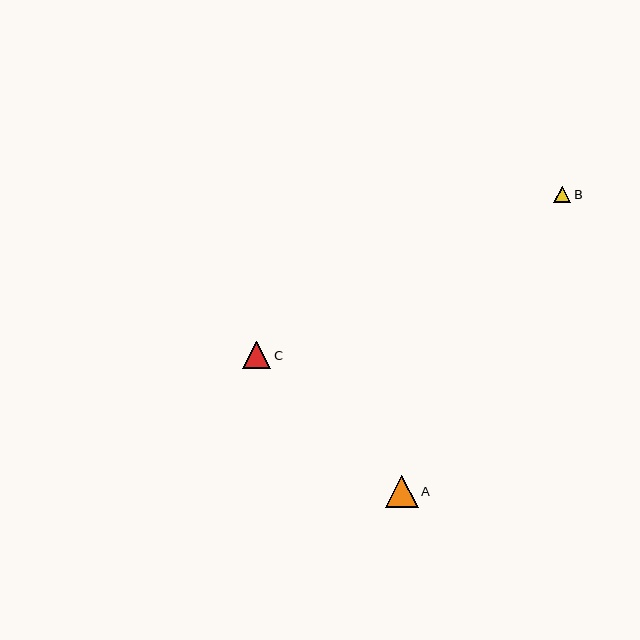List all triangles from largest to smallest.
From largest to smallest: A, C, B.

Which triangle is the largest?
Triangle A is the largest with a size of approximately 33 pixels.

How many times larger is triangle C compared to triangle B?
Triangle C is approximately 1.7 times the size of triangle B.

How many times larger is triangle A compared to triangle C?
Triangle A is approximately 1.2 times the size of triangle C.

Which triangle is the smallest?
Triangle B is the smallest with a size of approximately 17 pixels.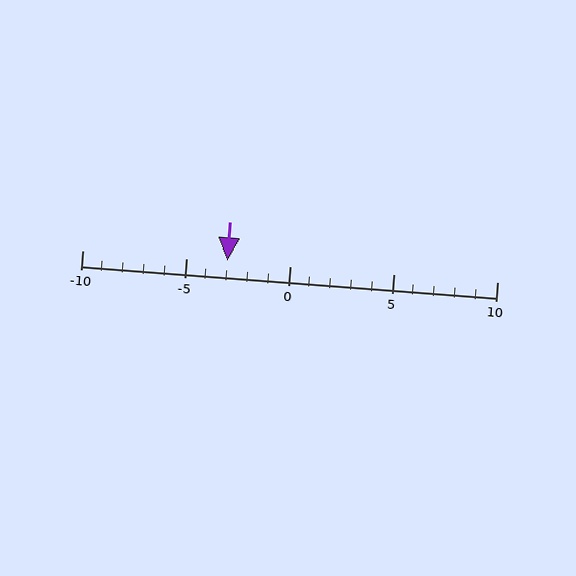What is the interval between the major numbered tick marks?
The major tick marks are spaced 5 units apart.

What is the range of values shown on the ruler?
The ruler shows values from -10 to 10.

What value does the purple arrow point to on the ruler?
The purple arrow points to approximately -3.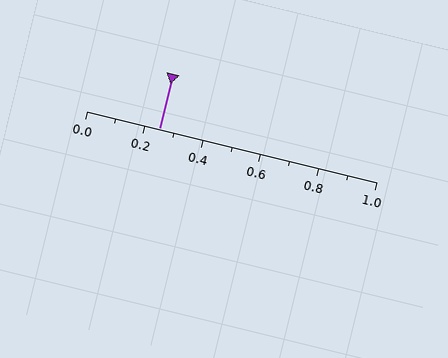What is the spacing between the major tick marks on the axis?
The major ticks are spaced 0.2 apart.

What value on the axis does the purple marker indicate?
The marker indicates approximately 0.25.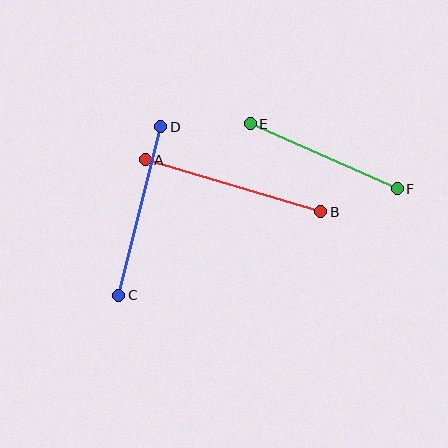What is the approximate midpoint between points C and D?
The midpoint is at approximately (140, 211) pixels.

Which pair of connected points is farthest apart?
Points A and B are farthest apart.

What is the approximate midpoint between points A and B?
The midpoint is at approximately (233, 186) pixels.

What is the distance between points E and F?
The distance is approximately 161 pixels.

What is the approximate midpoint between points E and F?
The midpoint is at approximately (324, 156) pixels.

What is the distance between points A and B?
The distance is approximately 183 pixels.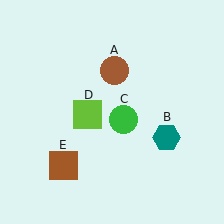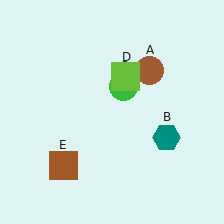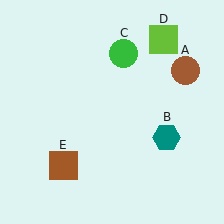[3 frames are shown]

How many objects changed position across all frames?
3 objects changed position: brown circle (object A), green circle (object C), lime square (object D).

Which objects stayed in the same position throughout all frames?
Teal hexagon (object B) and brown square (object E) remained stationary.